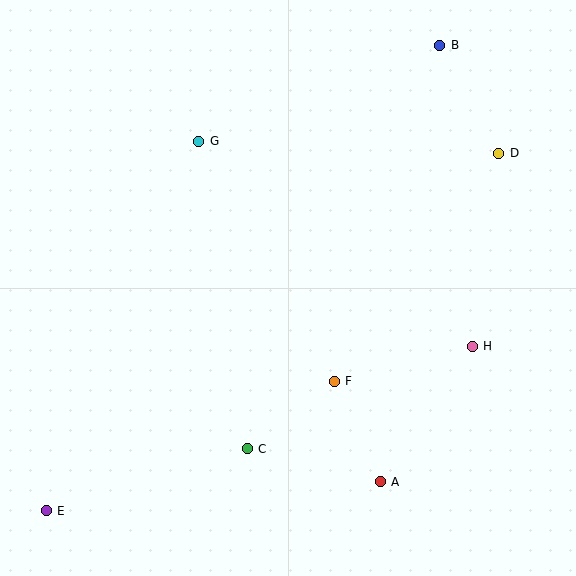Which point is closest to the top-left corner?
Point G is closest to the top-left corner.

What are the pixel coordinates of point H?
Point H is at (472, 347).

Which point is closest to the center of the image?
Point F at (334, 381) is closest to the center.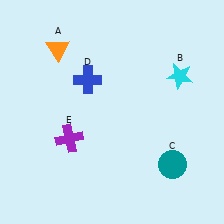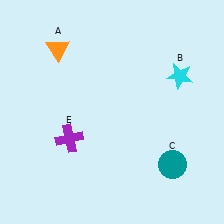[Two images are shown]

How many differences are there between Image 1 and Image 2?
There is 1 difference between the two images.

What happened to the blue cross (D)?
The blue cross (D) was removed in Image 2. It was in the top-left area of Image 1.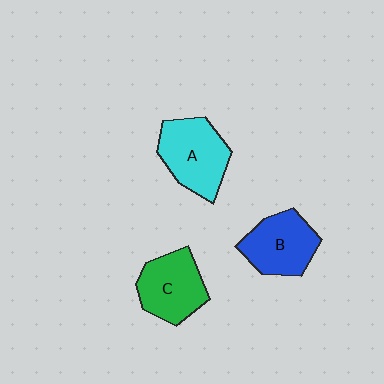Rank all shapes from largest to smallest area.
From largest to smallest: A (cyan), C (green), B (blue).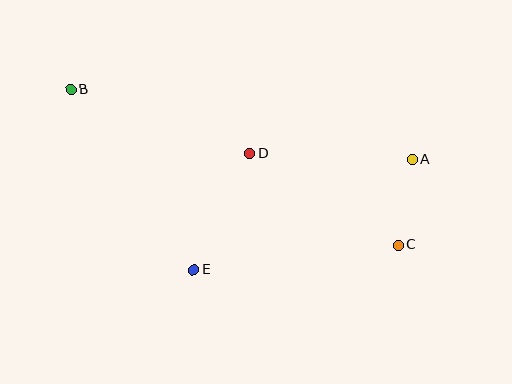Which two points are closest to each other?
Points A and C are closest to each other.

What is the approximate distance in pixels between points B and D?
The distance between B and D is approximately 190 pixels.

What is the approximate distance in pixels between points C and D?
The distance between C and D is approximately 174 pixels.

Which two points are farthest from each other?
Points B and C are farthest from each other.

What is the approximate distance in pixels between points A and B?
The distance between A and B is approximately 349 pixels.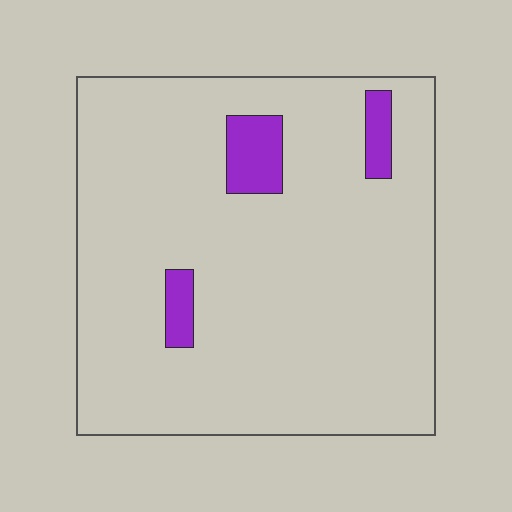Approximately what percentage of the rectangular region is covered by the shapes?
Approximately 5%.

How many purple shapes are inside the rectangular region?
3.